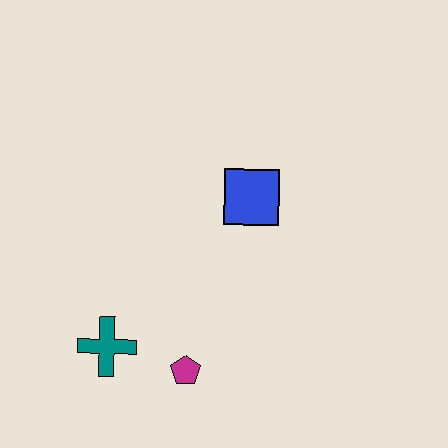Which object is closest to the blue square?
The magenta pentagon is closest to the blue square.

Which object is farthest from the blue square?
The teal cross is farthest from the blue square.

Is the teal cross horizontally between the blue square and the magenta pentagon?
No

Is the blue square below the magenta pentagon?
No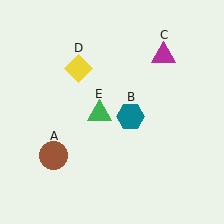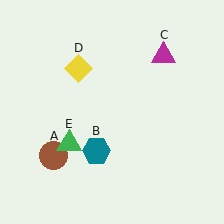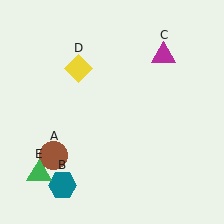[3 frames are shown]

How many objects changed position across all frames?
2 objects changed position: teal hexagon (object B), green triangle (object E).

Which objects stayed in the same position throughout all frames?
Brown circle (object A) and magenta triangle (object C) and yellow diamond (object D) remained stationary.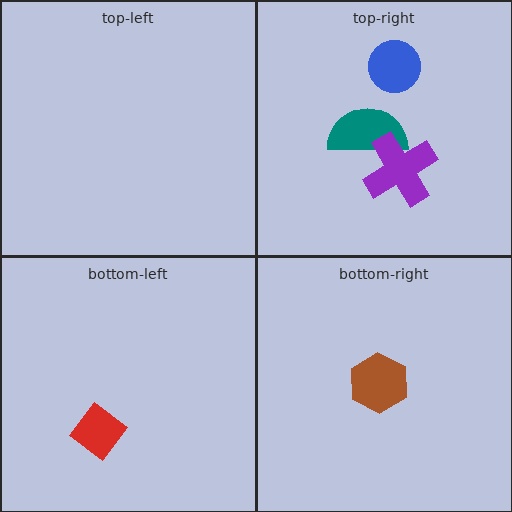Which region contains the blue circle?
The top-right region.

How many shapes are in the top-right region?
3.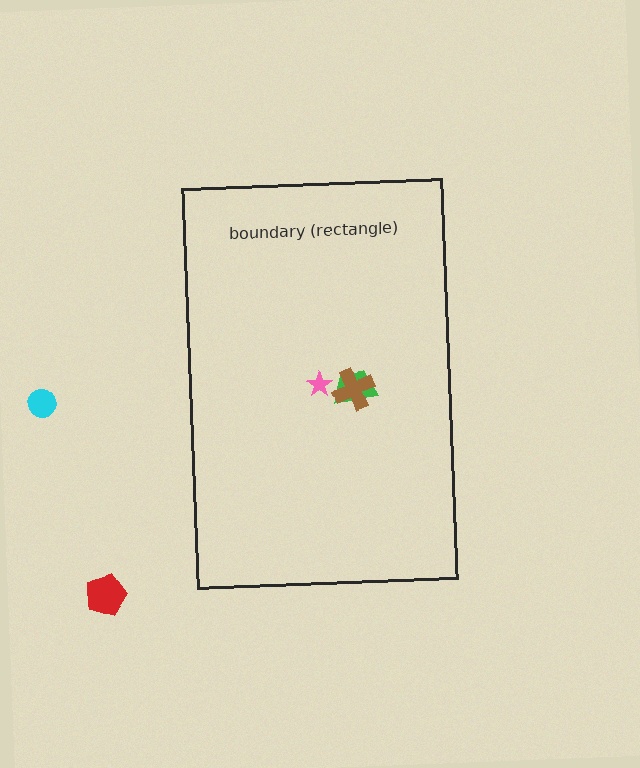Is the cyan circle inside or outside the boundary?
Outside.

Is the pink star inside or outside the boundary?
Inside.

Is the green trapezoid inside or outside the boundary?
Inside.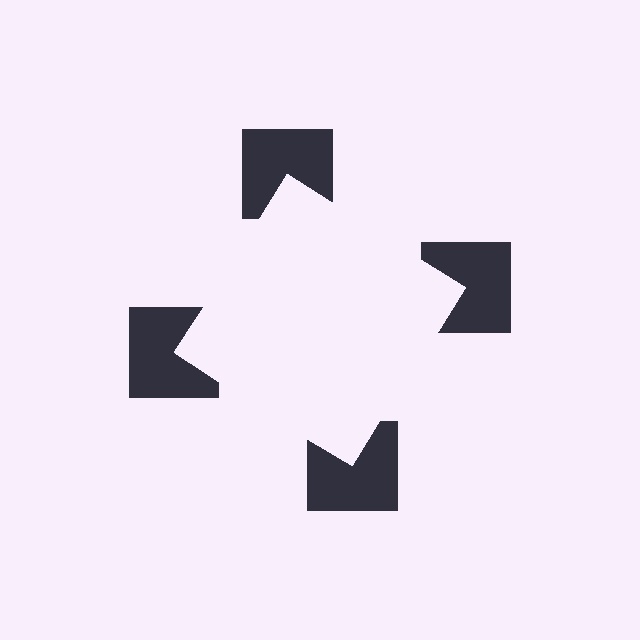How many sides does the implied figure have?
4 sides.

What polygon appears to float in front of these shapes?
An illusory square — its edges are inferred from the aligned wedge cuts in the notched squares, not physically drawn.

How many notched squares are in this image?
There are 4 — one at each vertex of the illusory square.